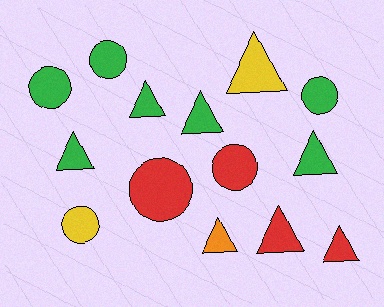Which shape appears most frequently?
Triangle, with 8 objects.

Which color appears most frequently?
Green, with 7 objects.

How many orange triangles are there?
There is 1 orange triangle.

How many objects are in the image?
There are 14 objects.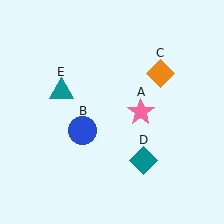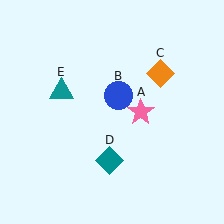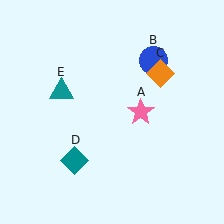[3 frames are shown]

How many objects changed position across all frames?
2 objects changed position: blue circle (object B), teal diamond (object D).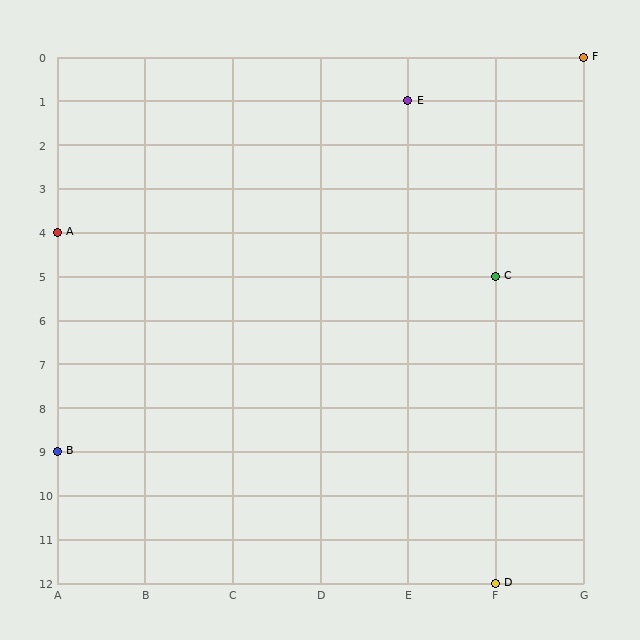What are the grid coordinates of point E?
Point E is at grid coordinates (E, 1).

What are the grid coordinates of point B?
Point B is at grid coordinates (A, 9).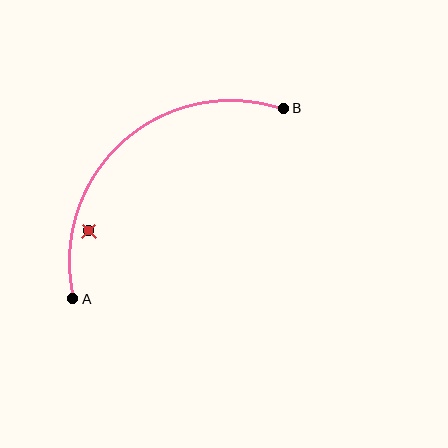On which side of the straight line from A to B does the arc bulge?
The arc bulges above and to the left of the straight line connecting A and B.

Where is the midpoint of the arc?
The arc midpoint is the point on the curve farthest from the straight line joining A and B. It sits above and to the left of that line.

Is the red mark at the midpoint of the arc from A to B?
No — the red mark does not lie on the arc at all. It sits slightly inside the curve.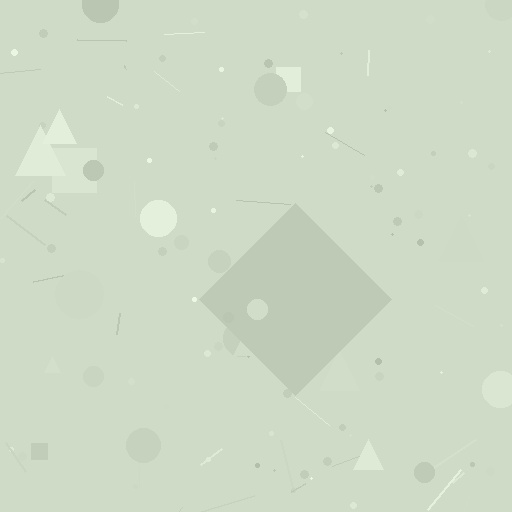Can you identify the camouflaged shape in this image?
The camouflaged shape is a diamond.